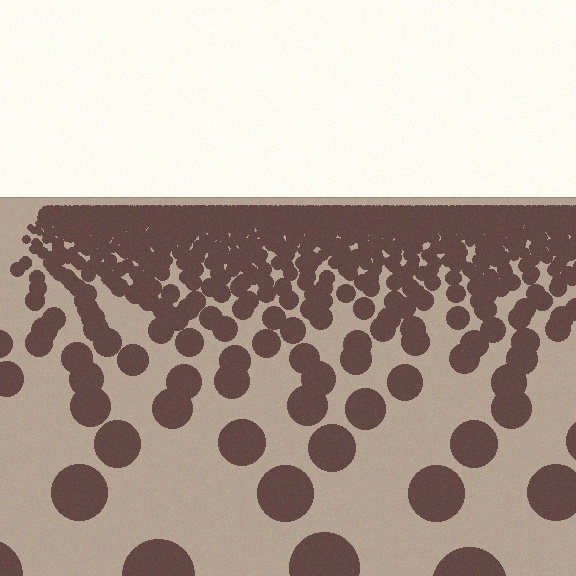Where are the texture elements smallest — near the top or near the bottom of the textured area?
Near the top.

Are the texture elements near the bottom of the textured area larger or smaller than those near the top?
Larger. Near the bottom, elements are closer to the viewer and appear at a bigger on-screen size.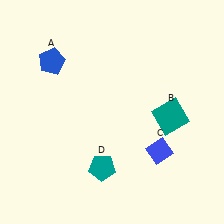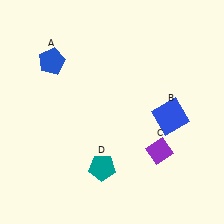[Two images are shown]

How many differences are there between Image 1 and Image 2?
There are 2 differences between the two images.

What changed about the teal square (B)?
In Image 1, B is teal. In Image 2, it changed to blue.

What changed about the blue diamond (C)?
In Image 1, C is blue. In Image 2, it changed to purple.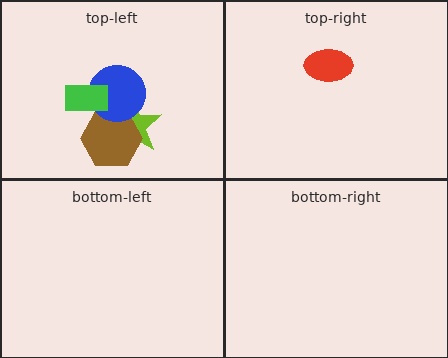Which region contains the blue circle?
The top-left region.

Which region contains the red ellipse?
The top-right region.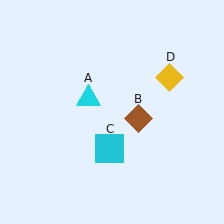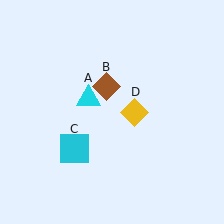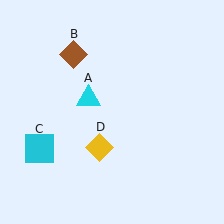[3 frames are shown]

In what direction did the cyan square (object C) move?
The cyan square (object C) moved left.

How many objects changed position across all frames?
3 objects changed position: brown diamond (object B), cyan square (object C), yellow diamond (object D).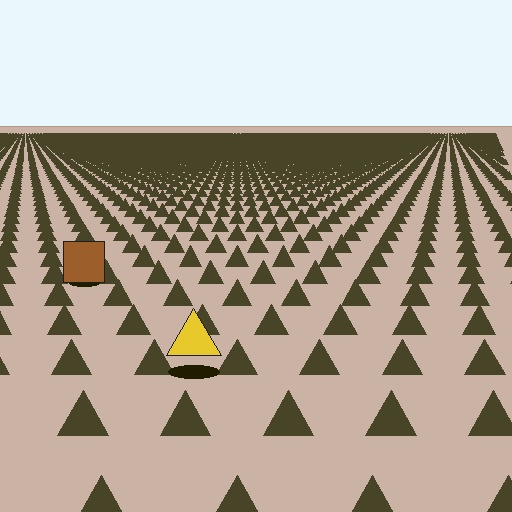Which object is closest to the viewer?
The yellow triangle is closest. The texture marks near it are larger and more spread out.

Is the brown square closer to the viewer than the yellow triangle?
No. The yellow triangle is closer — you can tell from the texture gradient: the ground texture is coarser near it.